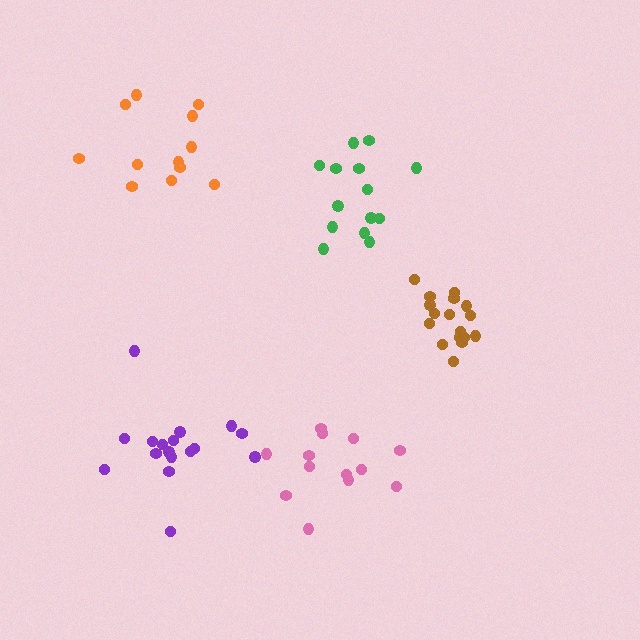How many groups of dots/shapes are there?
There are 5 groups.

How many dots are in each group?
Group 1: 14 dots, Group 2: 12 dots, Group 3: 17 dots, Group 4: 13 dots, Group 5: 17 dots (73 total).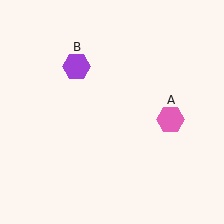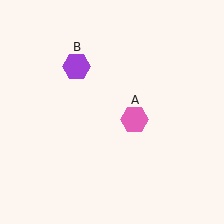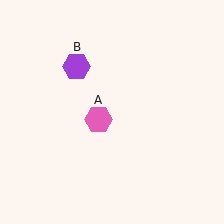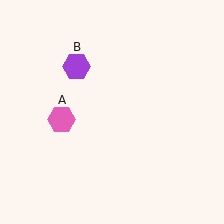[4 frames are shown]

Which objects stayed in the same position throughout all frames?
Purple hexagon (object B) remained stationary.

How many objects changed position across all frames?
1 object changed position: pink hexagon (object A).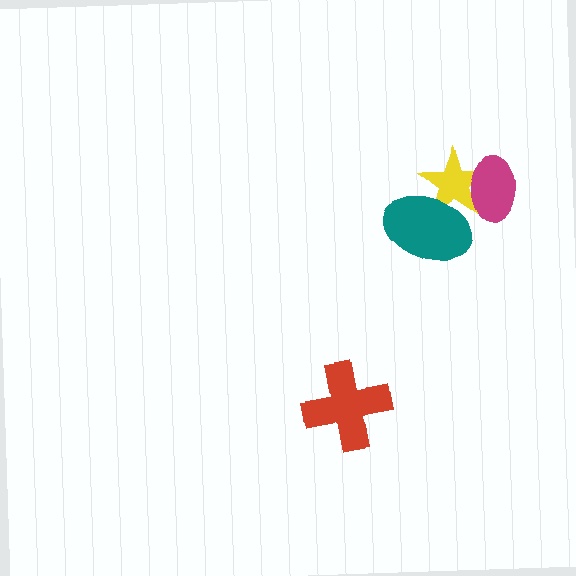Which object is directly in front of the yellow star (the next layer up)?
The teal ellipse is directly in front of the yellow star.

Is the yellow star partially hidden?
Yes, it is partially covered by another shape.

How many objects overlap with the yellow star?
2 objects overlap with the yellow star.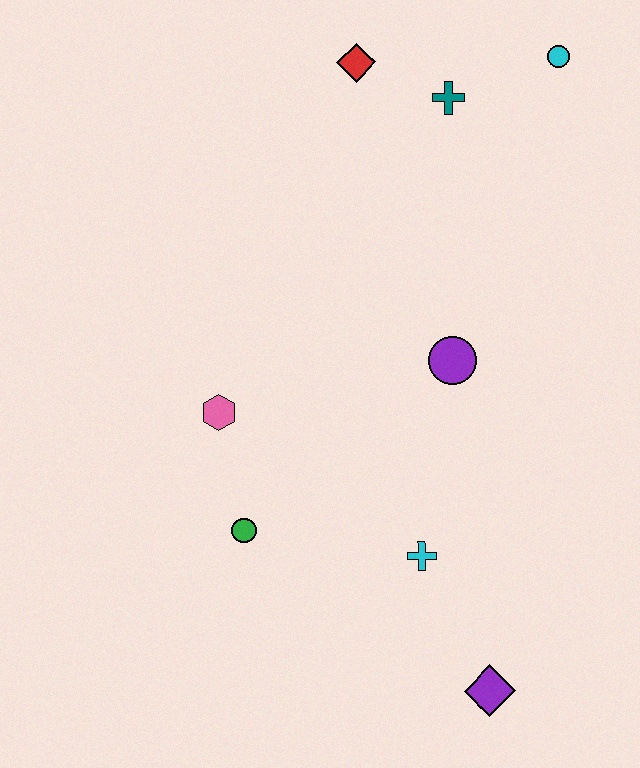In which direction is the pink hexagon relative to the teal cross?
The pink hexagon is below the teal cross.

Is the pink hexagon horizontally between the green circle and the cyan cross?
No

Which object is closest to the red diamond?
The teal cross is closest to the red diamond.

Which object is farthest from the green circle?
The cyan circle is farthest from the green circle.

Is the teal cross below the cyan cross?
No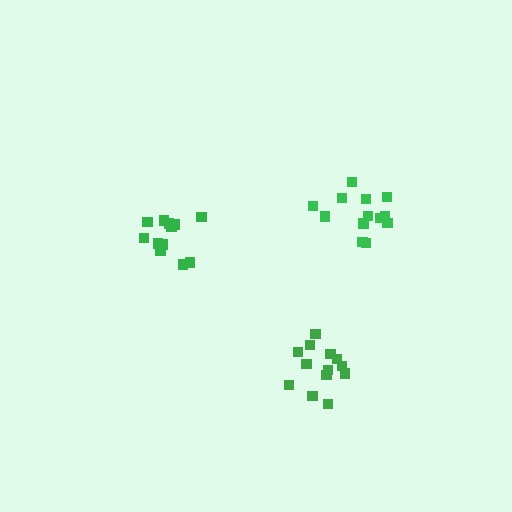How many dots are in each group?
Group 1: 13 dots, Group 2: 12 dots, Group 3: 13 dots (38 total).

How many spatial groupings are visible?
There are 3 spatial groupings.